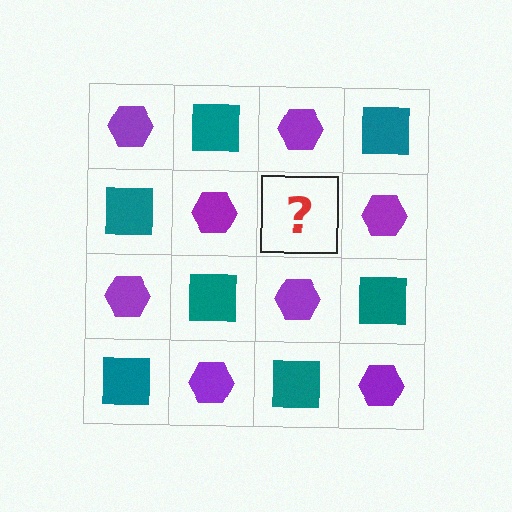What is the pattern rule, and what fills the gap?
The rule is that it alternates purple hexagon and teal square in a checkerboard pattern. The gap should be filled with a teal square.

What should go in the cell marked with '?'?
The missing cell should contain a teal square.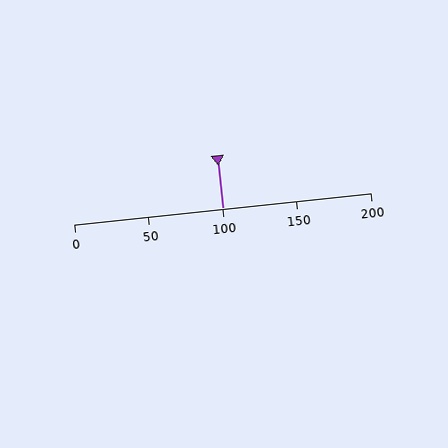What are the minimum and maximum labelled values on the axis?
The axis runs from 0 to 200.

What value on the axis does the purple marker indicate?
The marker indicates approximately 100.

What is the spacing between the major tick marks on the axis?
The major ticks are spaced 50 apart.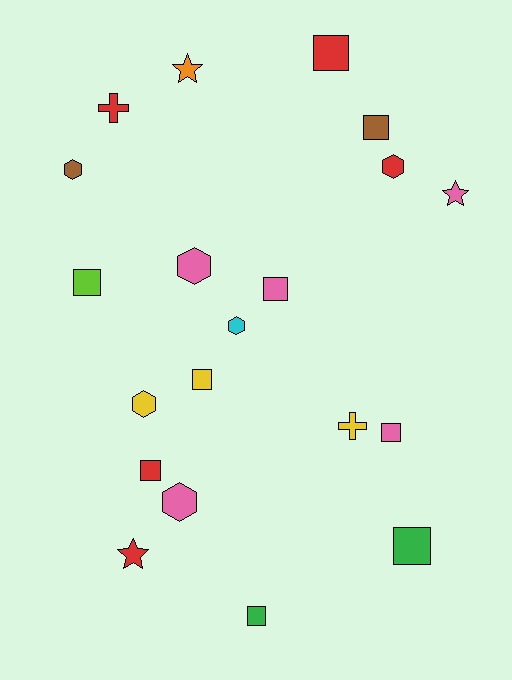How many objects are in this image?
There are 20 objects.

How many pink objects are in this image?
There are 5 pink objects.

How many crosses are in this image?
There are 2 crosses.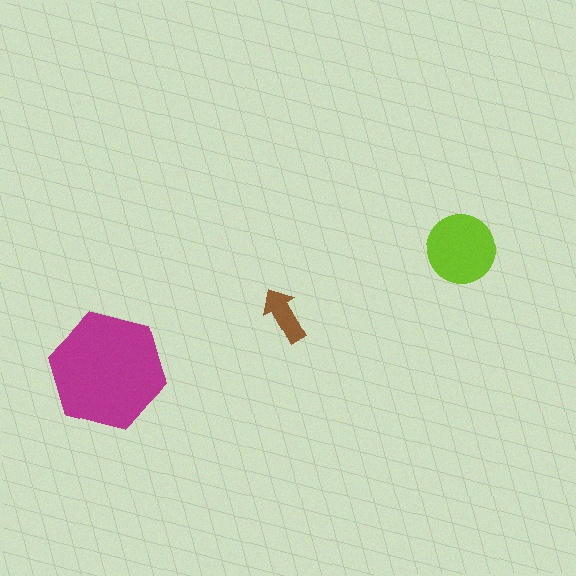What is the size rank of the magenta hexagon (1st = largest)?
1st.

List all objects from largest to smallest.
The magenta hexagon, the lime circle, the brown arrow.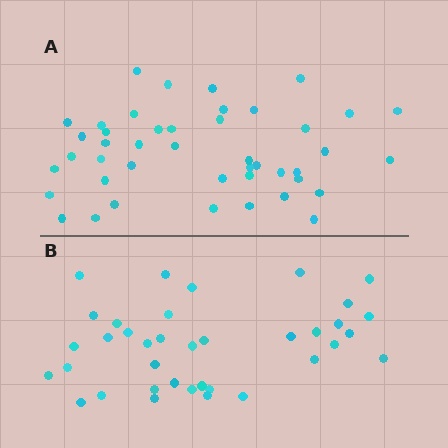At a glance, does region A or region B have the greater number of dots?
Region A (the top region) has more dots.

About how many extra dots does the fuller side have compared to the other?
Region A has roughly 8 or so more dots than region B.